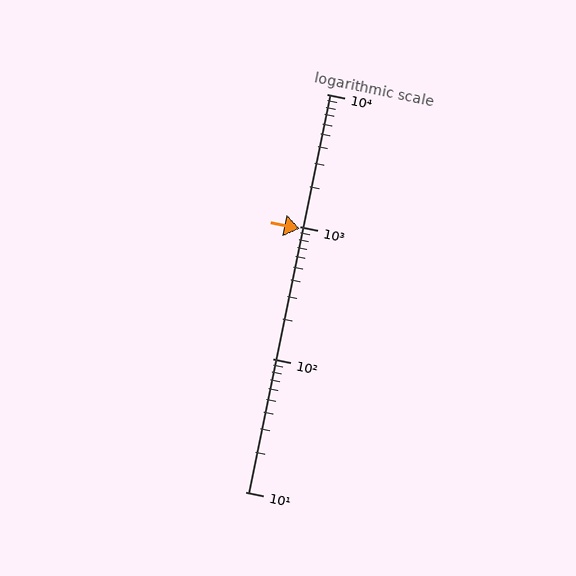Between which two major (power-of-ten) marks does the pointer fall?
The pointer is between 100 and 1000.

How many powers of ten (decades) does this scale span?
The scale spans 3 decades, from 10 to 10000.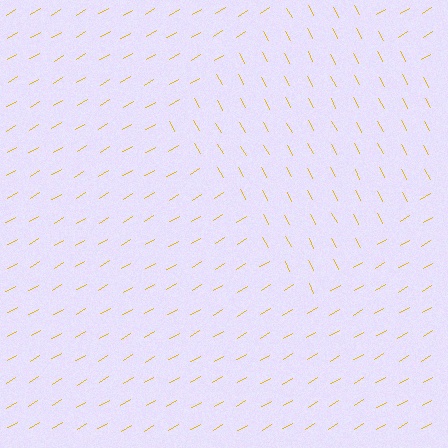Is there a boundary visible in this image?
Yes, there is a texture boundary formed by a change in line orientation.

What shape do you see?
I see a diamond.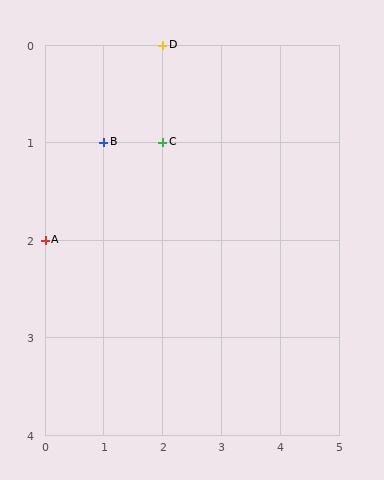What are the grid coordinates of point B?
Point B is at grid coordinates (1, 1).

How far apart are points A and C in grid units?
Points A and C are 2 columns and 1 row apart (about 2.2 grid units diagonally).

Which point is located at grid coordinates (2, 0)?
Point D is at (2, 0).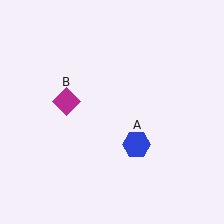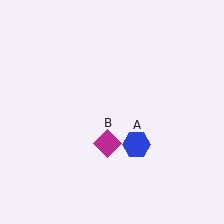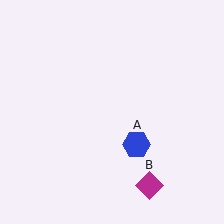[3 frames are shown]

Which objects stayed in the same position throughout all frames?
Blue hexagon (object A) remained stationary.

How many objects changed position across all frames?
1 object changed position: magenta diamond (object B).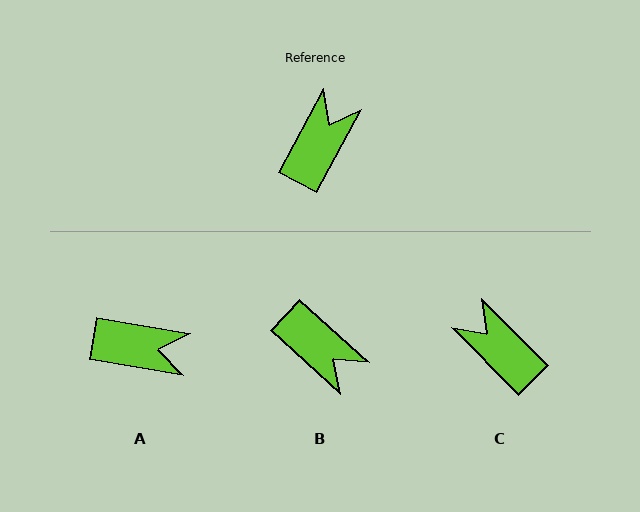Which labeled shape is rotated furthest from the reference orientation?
B, about 104 degrees away.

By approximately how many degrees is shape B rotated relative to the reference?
Approximately 104 degrees clockwise.